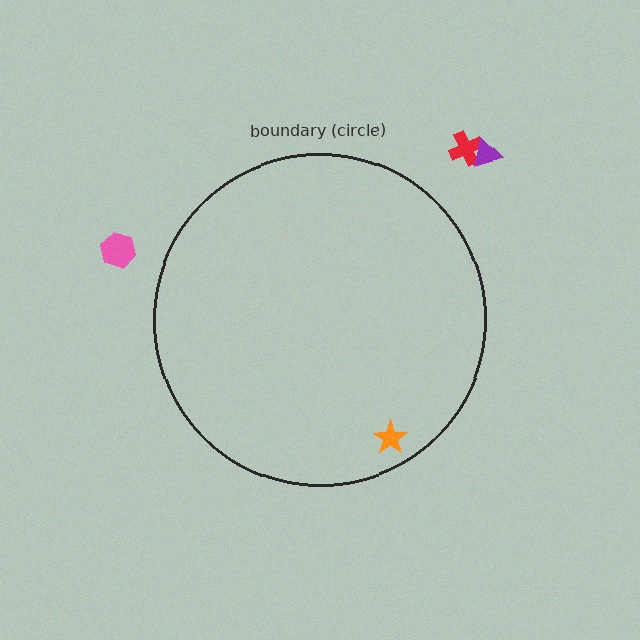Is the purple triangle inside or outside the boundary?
Outside.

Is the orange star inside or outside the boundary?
Inside.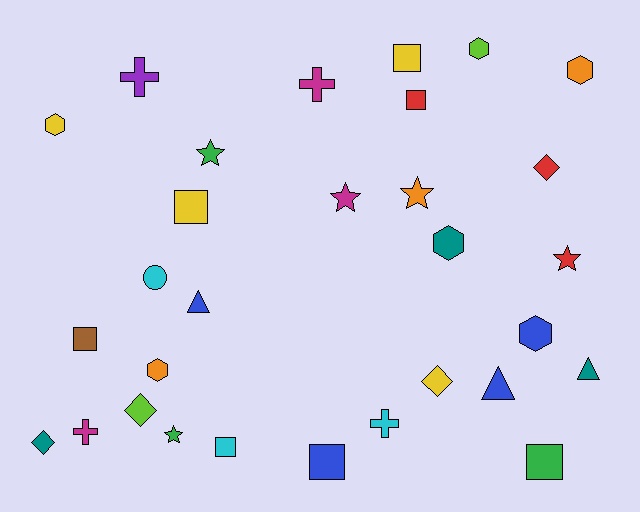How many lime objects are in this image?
There are 2 lime objects.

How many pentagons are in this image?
There are no pentagons.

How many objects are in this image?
There are 30 objects.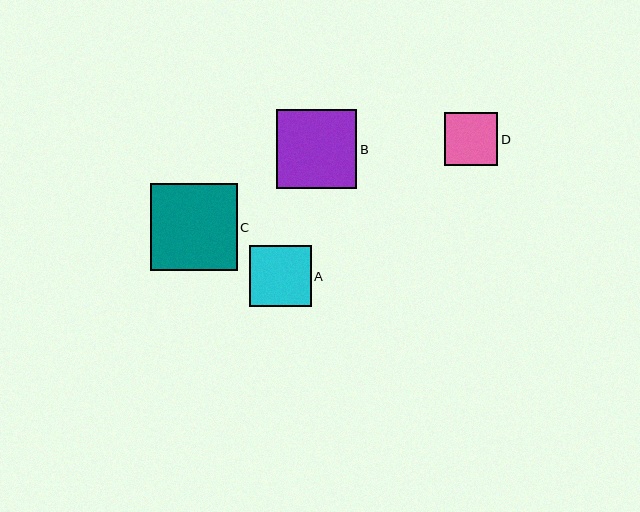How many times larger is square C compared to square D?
Square C is approximately 1.6 times the size of square D.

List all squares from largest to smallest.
From largest to smallest: C, B, A, D.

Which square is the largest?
Square C is the largest with a size of approximately 87 pixels.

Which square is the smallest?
Square D is the smallest with a size of approximately 54 pixels.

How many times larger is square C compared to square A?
Square C is approximately 1.4 times the size of square A.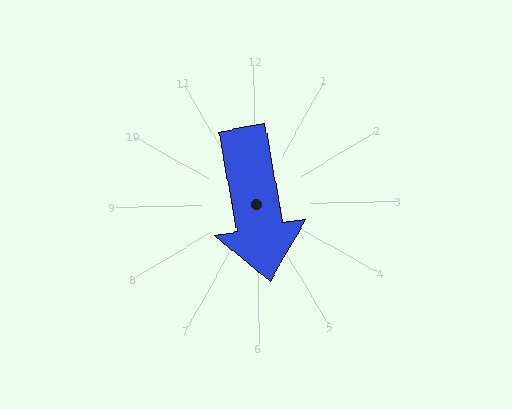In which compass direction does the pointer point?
South.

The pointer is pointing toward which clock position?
Roughly 6 o'clock.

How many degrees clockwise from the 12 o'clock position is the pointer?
Approximately 171 degrees.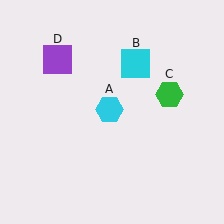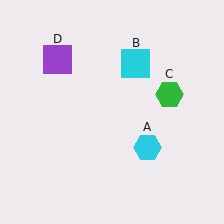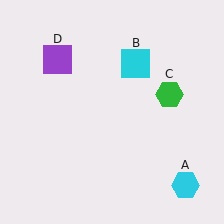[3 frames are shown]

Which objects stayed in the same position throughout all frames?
Cyan square (object B) and green hexagon (object C) and purple square (object D) remained stationary.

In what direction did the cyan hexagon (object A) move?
The cyan hexagon (object A) moved down and to the right.